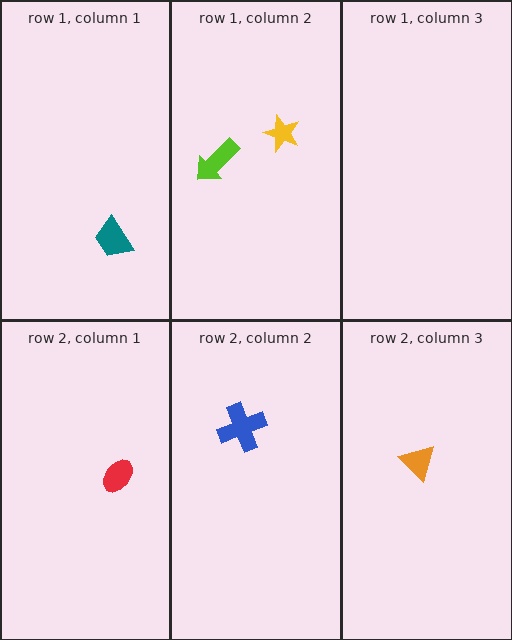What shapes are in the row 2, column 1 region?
The red ellipse.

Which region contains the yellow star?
The row 1, column 2 region.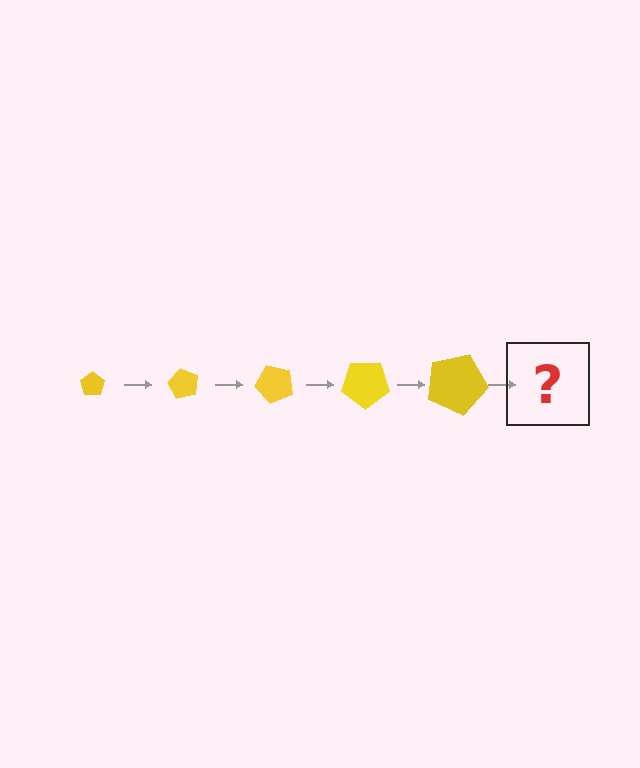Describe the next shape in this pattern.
It should be a pentagon, larger than the previous one and rotated 300 degrees from the start.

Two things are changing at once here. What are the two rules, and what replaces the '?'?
The two rules are that the pentagon grows larger each step and it rotates 60 degrees each step. The '?' should be a pentagon, larger than the previous one and rotated 300 degrees from the start.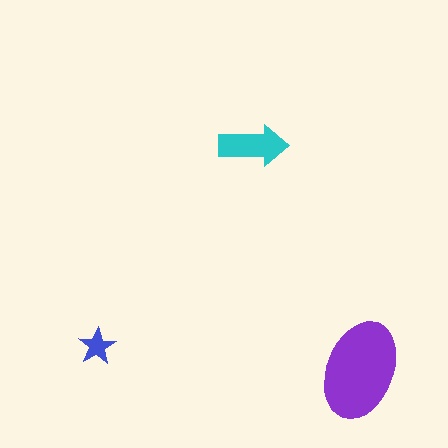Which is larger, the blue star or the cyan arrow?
The cyan arrow.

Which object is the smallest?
The blue star.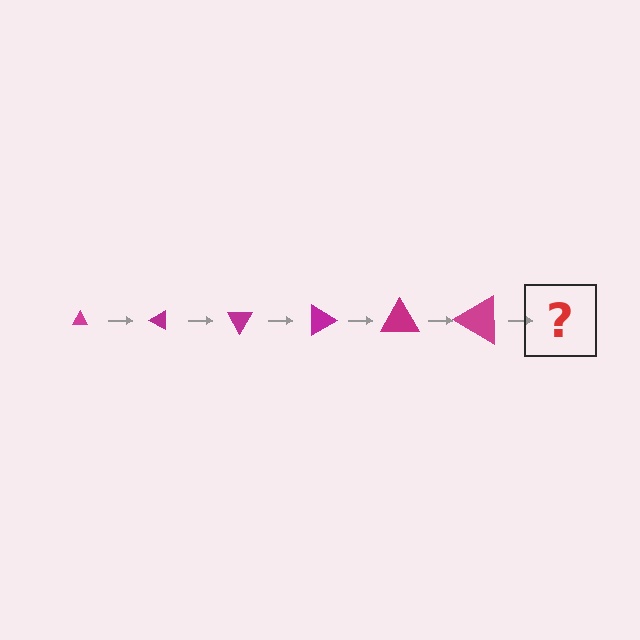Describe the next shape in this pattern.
It should be a triangle, larger than the previous one and rotated 180 degrees from the start.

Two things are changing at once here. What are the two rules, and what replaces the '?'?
The two rules are that the triangle grows larger each step and it rotates 30 degrees each step. The '?' should be a triangle, larger than the previous one and rotated 180 degrees from the start.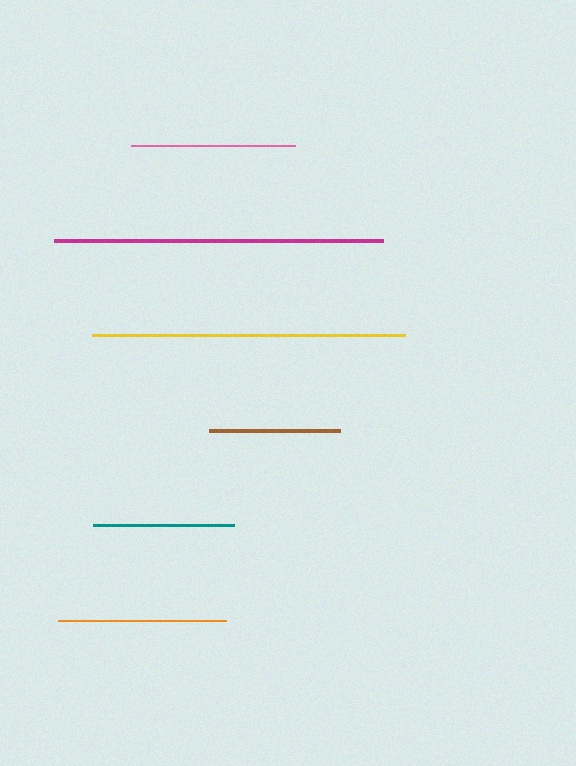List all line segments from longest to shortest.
From longest to shortest: magenta, yellow, orange, pink, teal, brown.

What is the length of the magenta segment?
The magenta segment is approximately 329 pixels long.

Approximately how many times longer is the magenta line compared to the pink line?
The magenta line is approximately 2.0 times the length of the pink line.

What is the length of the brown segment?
The brown segment is approximately 131 pixels long.